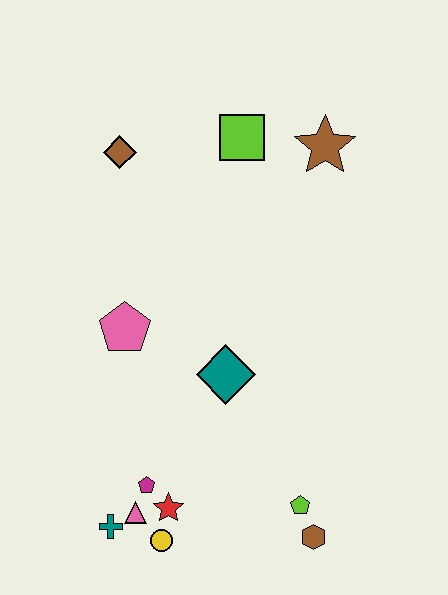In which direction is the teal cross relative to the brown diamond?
The teal cross is below the brown diamond.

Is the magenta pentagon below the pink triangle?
No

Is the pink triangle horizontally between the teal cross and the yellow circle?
Yes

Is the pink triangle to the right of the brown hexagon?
No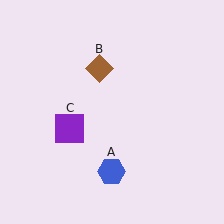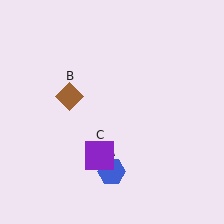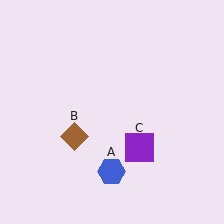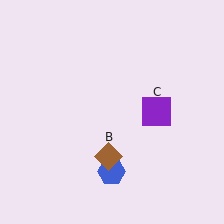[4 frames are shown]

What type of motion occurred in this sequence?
The brown diamond (object B), purple square (object C) rotated counterclockwise around the center of the scene.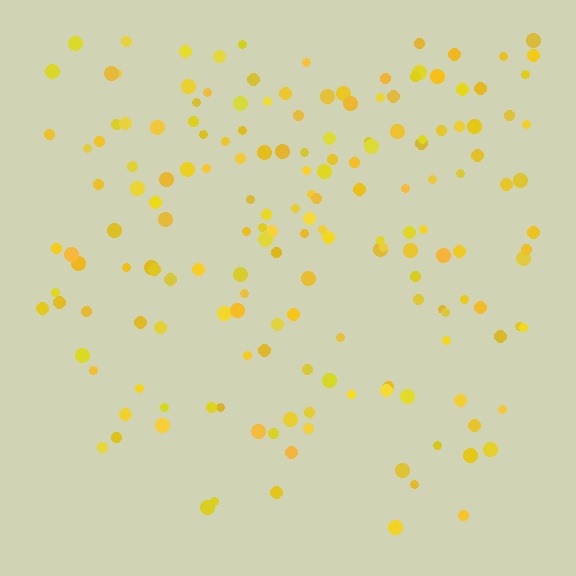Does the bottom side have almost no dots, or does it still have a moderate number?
Still a moderate number, just noticeably fewer than the top.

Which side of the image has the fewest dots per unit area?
The bottom.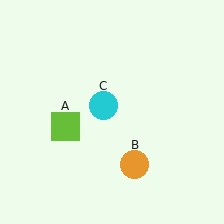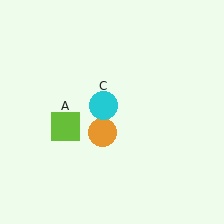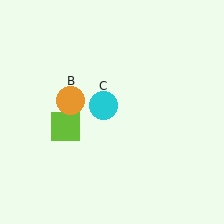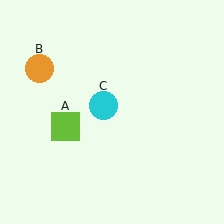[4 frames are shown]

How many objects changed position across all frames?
1 object changed position: orange circle (object B).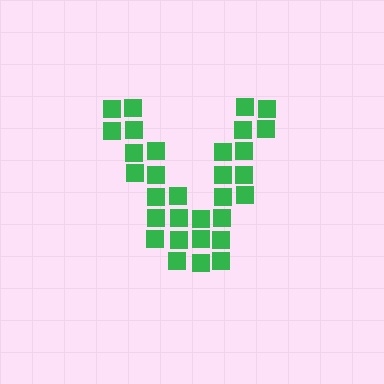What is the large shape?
The large shape is the letter V.